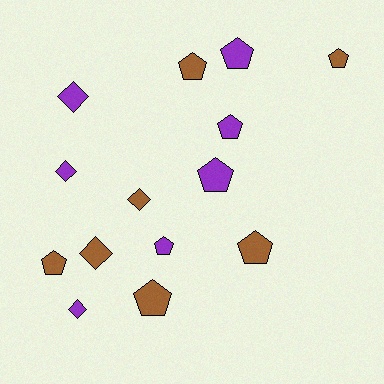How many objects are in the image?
There are 14 objects.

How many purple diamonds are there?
There are 3 purple diamonds.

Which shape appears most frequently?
Pentagon, with 9 objects.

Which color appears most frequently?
Purple, with 7 objects.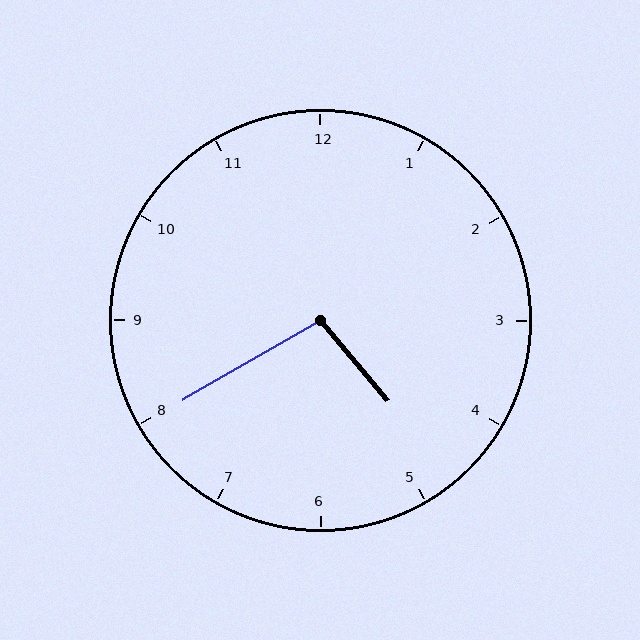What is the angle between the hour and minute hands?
Approximately 100 degrees.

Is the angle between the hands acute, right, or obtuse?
It is obtuse.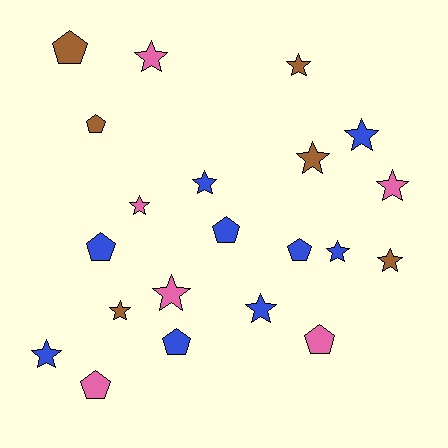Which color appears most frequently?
Blue, with 9 objects.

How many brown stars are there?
There are 4 brown stars.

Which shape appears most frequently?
Star, with 13 objects.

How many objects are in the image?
There are 21 objects.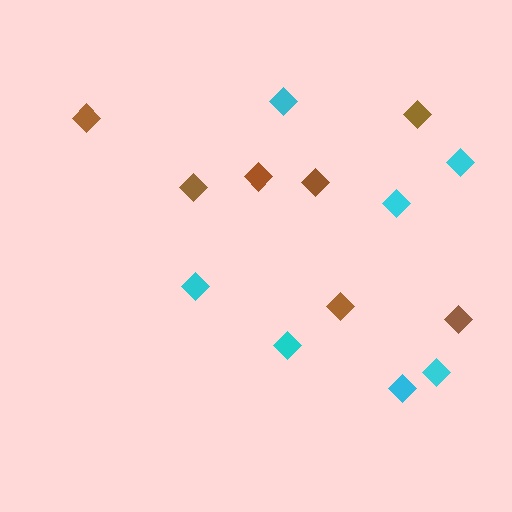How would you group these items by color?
There are 2 groups: one group of cyan diamonds (7) and one group of brown diamonds (7).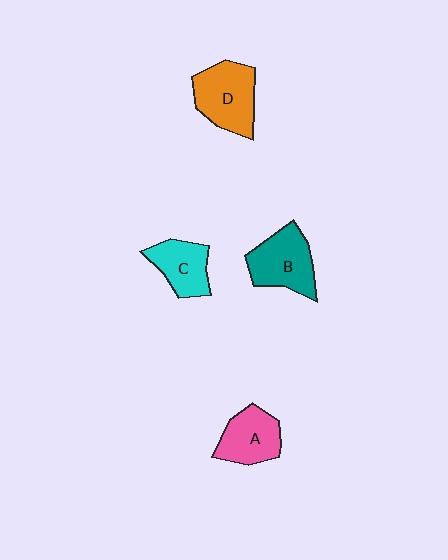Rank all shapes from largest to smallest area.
From largest to smallest: D (orange), B (teal), A (pink), C (cyan).